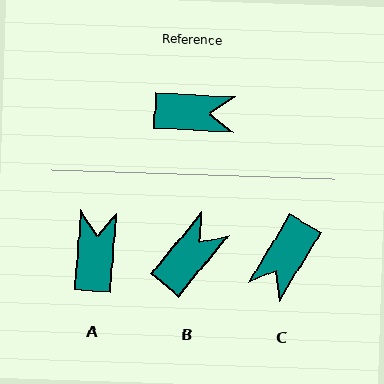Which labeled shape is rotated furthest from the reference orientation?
C, about 118 degrees away.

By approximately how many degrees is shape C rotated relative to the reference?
Approximately 118 degrees clockwise.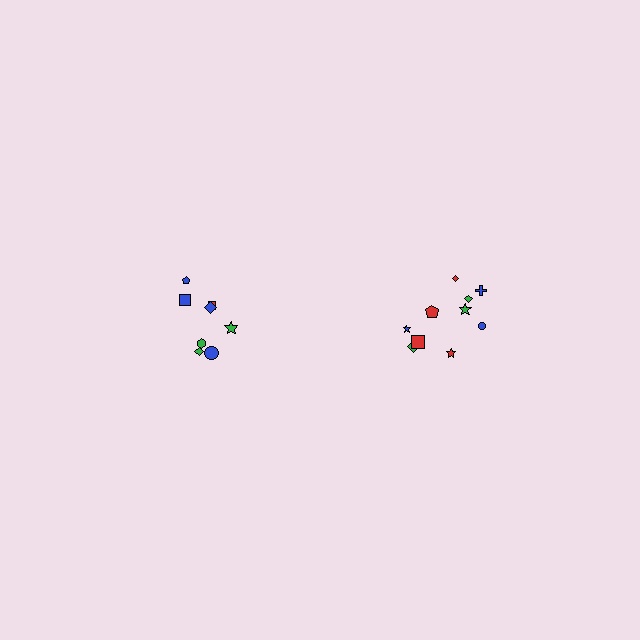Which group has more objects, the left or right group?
The right group.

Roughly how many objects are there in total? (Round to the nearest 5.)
Roughly 20 objects in total.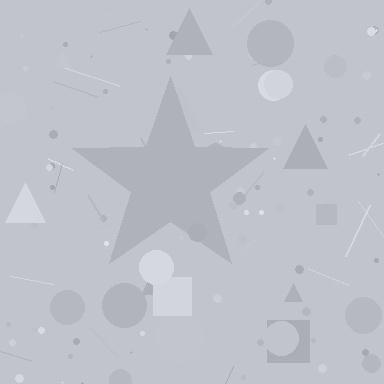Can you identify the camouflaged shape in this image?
The camouflaged shape is a star.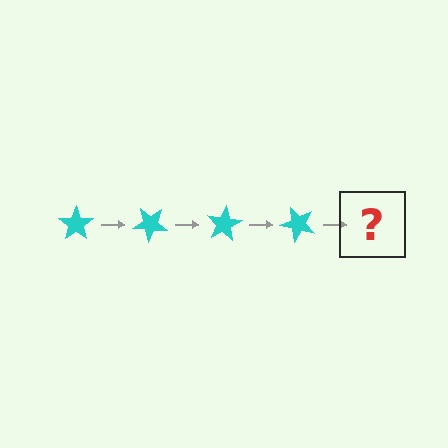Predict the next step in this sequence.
The next step is a cyan star rotated 160 degrees.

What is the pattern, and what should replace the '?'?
The pattern is that the star rotates 40 degrees each step. The '?' should be a cyan star rotated 160 degrees.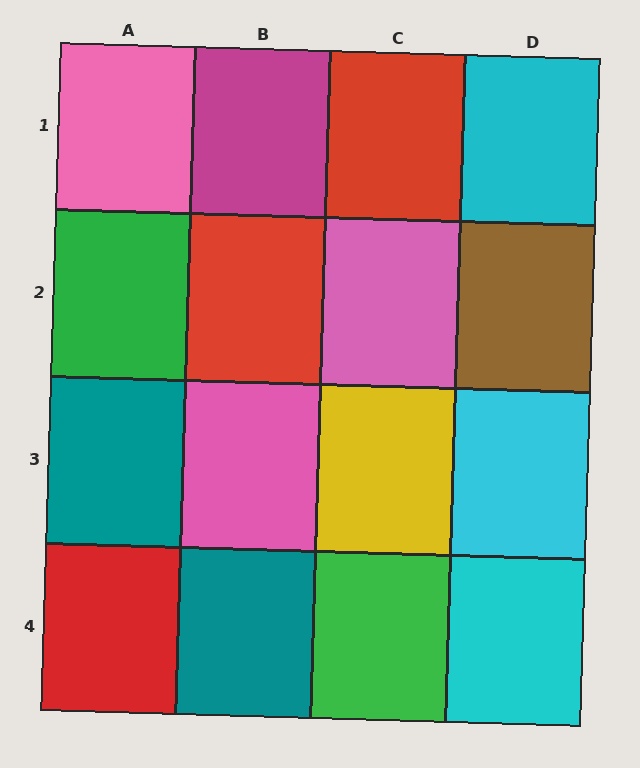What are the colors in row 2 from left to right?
Green, red, pink, brown.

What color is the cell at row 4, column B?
Teal.